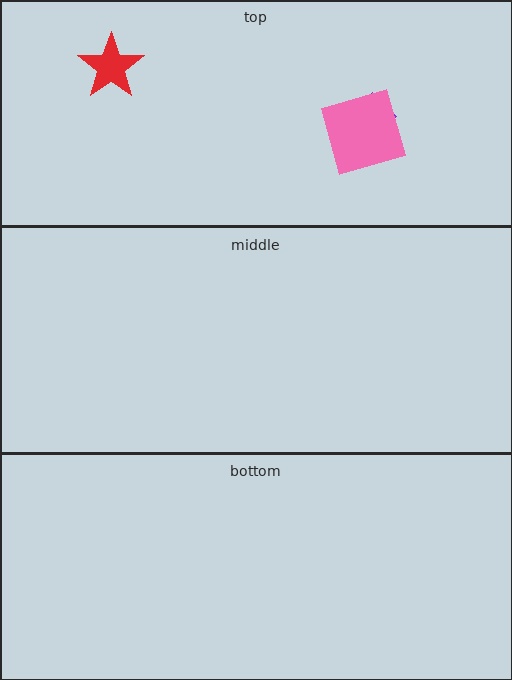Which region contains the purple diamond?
The top region.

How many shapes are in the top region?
3.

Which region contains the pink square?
The top region.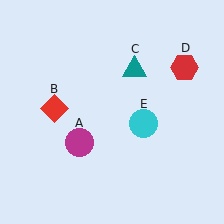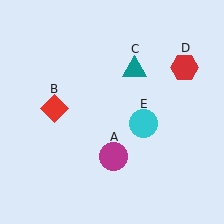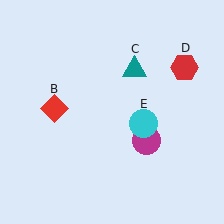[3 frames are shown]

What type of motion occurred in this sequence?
The magenta circle (object A) rotated counterclockwise around the center of the scene.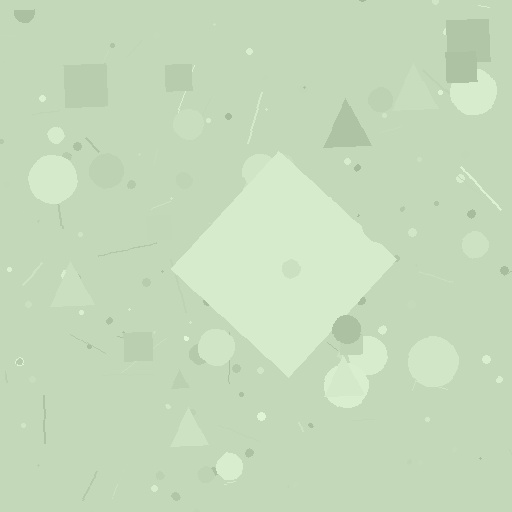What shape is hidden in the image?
A diamond is hidden in the image.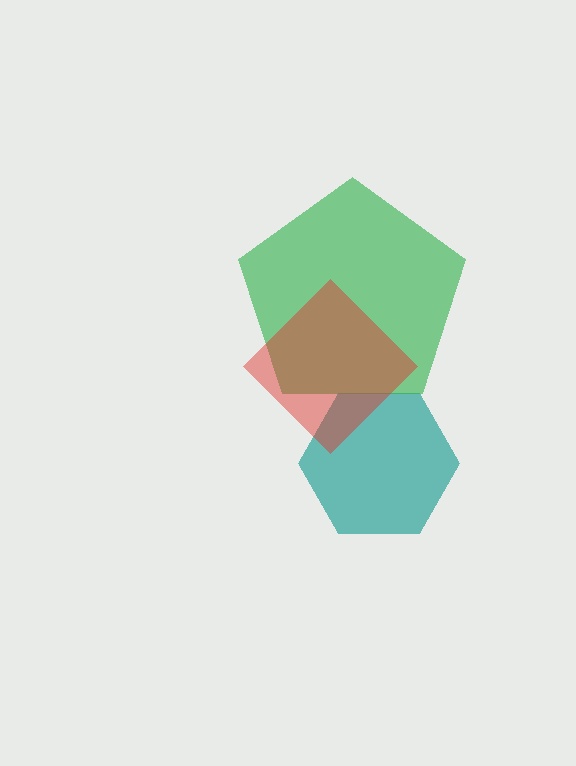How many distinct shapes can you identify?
There are 3 distinct shapes: a teal hexagon, a green pentagon, a red diamond.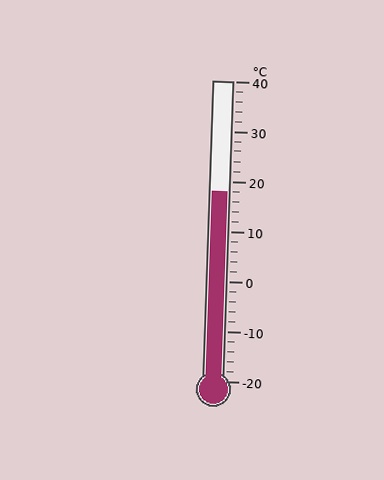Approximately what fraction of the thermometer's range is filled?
The thermometer is filled to approximately 65% of its range.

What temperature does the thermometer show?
The thermometer shows approximately 18°C.